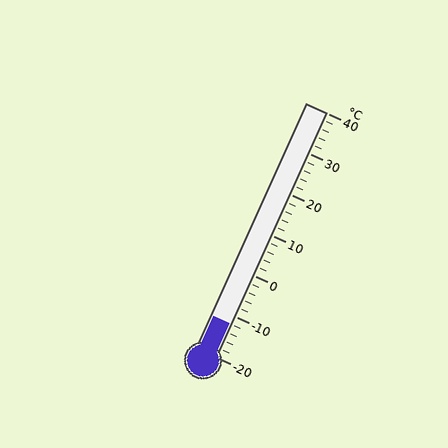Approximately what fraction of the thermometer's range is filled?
The thermometer is filled to approximately 15% of its range.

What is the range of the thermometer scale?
The thermometer scale ranges from -20°C to 40°C.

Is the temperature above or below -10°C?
The temperature is below -10°C.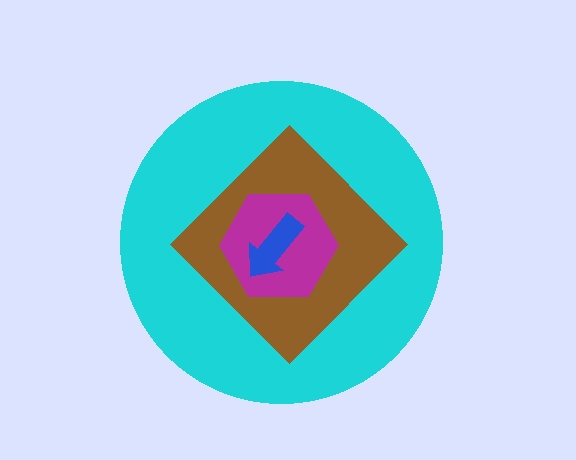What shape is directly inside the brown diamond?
The magenta hexagon.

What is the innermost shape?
The blue arrow.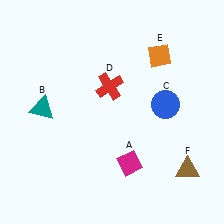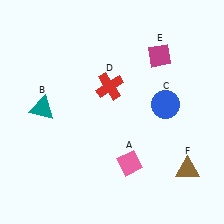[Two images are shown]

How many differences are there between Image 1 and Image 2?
There are 2 differences between the two images.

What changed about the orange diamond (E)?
In Image 1, E is orange. In Image 2, it changed to magenta.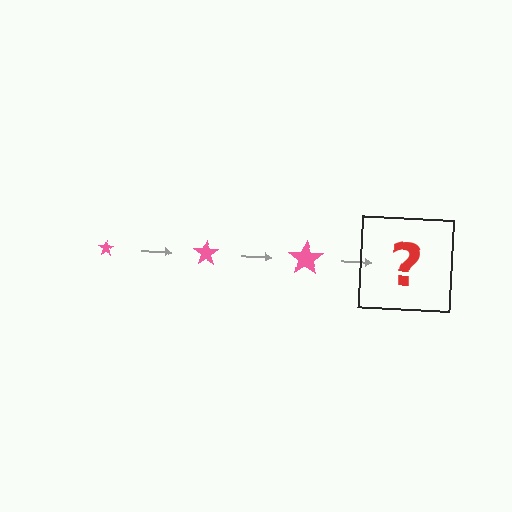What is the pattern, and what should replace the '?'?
The pattern is that the star gets progressively larger each step. The '?' should be a pink star, larger than the previous one.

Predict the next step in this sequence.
The next step is a pink star, larger than the previous one.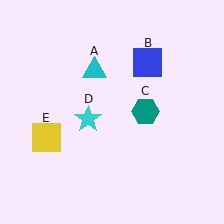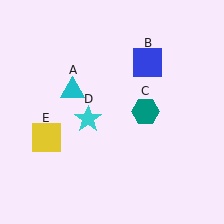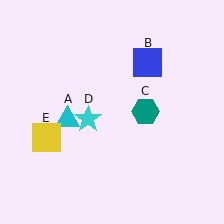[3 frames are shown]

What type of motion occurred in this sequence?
The cyan triangle (object A) rotated counterclockwise around the center of the scene.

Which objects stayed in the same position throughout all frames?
Blue square (object B) and teal hexagon (object C) and cyan star (object D) and yellow square (object E) remained stationary.